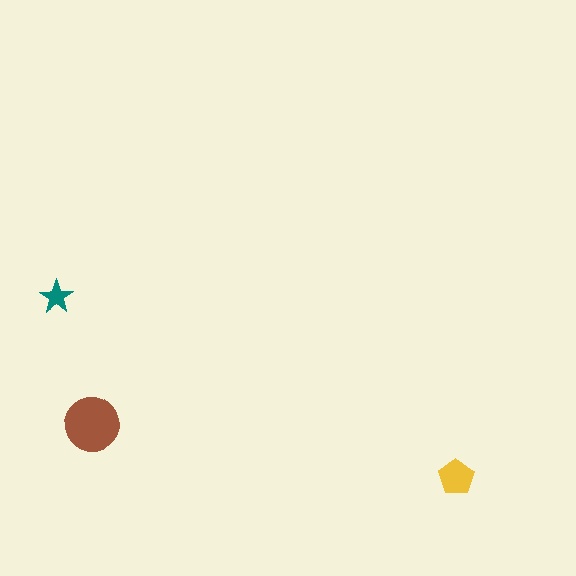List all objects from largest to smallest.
The brown circle, the yellow pentagon, the teal star.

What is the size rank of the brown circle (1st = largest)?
1st.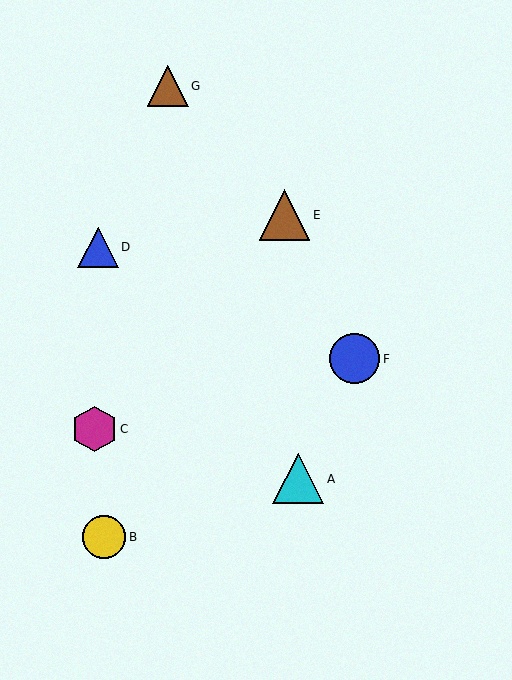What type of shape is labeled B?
Shape B is a yellow circle.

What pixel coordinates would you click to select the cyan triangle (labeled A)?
Click at (298, 479) to select the cyan triangle A.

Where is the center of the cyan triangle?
The center of the cyan triangle is at (298, 479).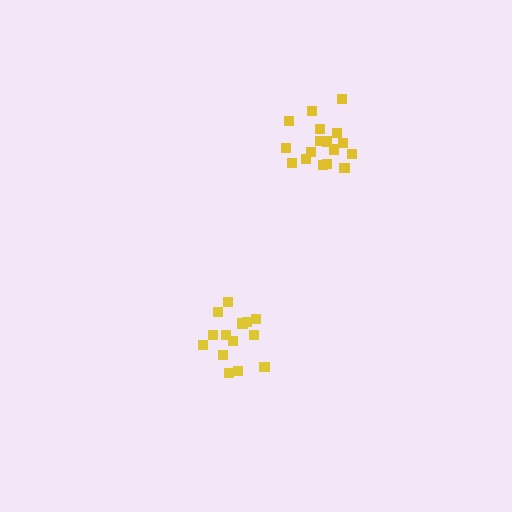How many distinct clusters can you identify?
There are 2 distinct clusters.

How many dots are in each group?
Group 1: 18 dots, Group 2: 14 dots (32 total).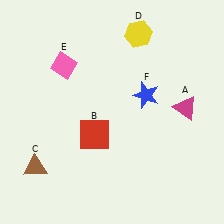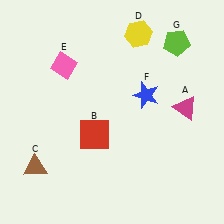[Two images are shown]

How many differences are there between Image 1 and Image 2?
There is 1 difference between the two images.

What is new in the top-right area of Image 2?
A lime pentagon (G) was added in the top-right area of Image 2.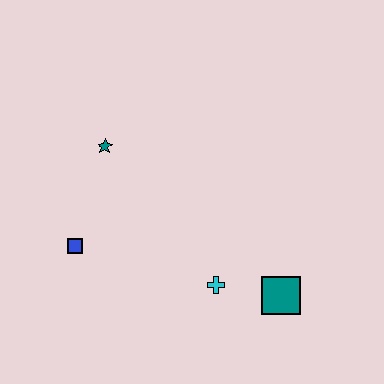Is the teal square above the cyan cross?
No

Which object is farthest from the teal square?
The teal star is farthest from the teal square.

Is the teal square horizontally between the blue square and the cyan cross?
No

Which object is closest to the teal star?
The blue square is closest to the teal star.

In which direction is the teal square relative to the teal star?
The teal square is to the right of the teal star.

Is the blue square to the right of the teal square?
No